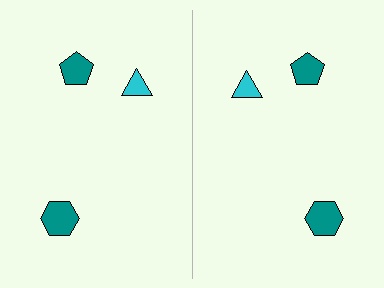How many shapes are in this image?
There are 6 shapes in this image.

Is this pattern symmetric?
Yes, this pattern has bilateral (reflection) symmetry.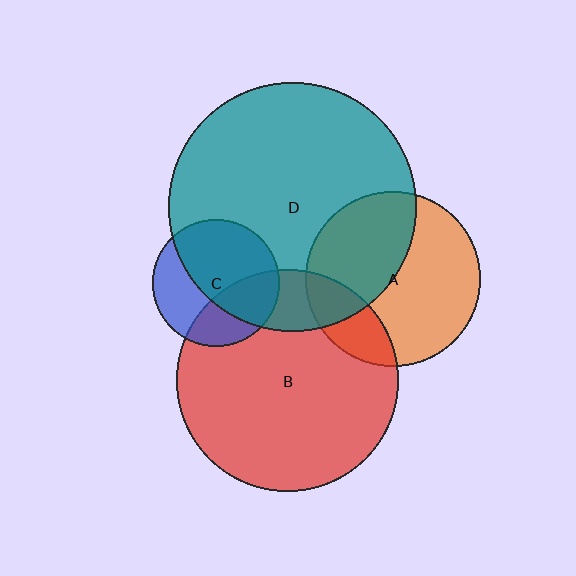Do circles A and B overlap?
Yes.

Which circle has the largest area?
Circle D (teal).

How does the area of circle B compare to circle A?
Approximately 1.6 times.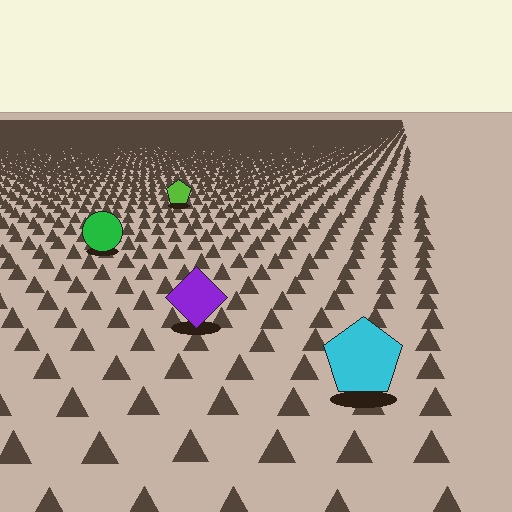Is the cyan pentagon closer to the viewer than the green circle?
Yes. The cyan pentagon is closer — you can tell from the texture gradient: the ground texture is coarser near it.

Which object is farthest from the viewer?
The lime pentagon is farthest from the viewer. It appears smaller and the ground texture around it is denser.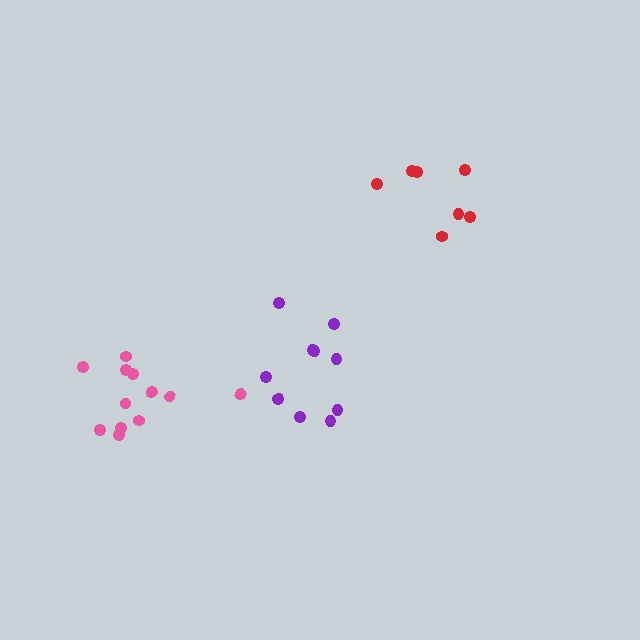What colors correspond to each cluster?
The clusters are colored: pink, purple, red.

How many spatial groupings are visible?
There are 3 spatial groupings.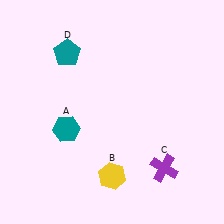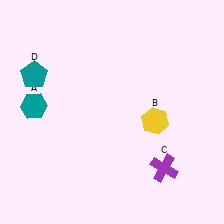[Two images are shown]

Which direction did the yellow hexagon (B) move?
The yellow hexagon (B) moved up.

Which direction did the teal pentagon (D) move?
The teal pentagon (D) moved left.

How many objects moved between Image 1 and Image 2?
3 objects moved between the two images.